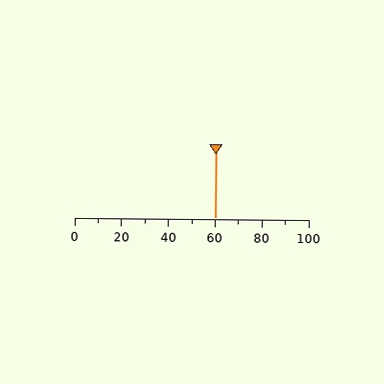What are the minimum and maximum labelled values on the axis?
The axis runs from 0 to 100.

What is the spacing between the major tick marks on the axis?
The major ticks are spaced 20 apart.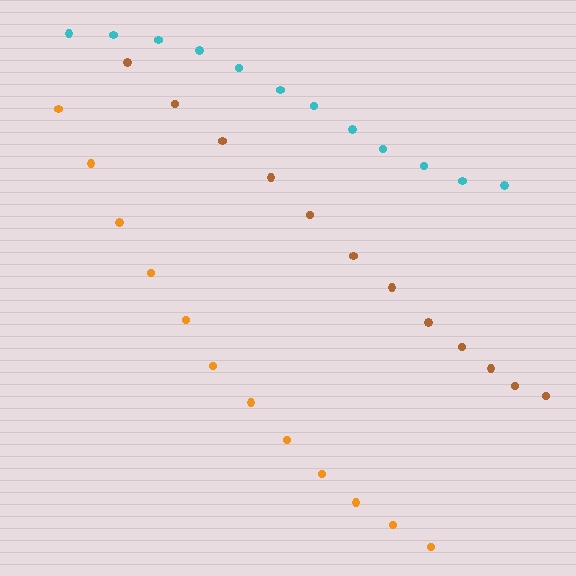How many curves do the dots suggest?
There are 3 distinct paths.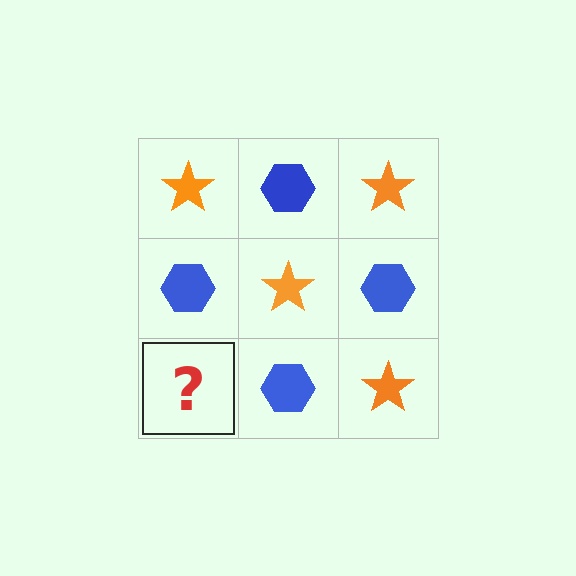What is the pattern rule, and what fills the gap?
The rule is that it alternates orange star and blue hexagon in a checkerboard pattern. The gap should be filled with an orange star.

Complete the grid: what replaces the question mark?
The question mark should be replaced with an orange star.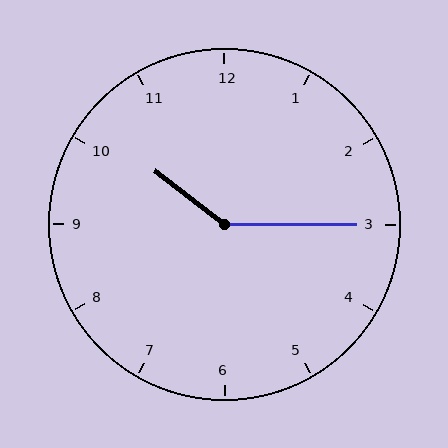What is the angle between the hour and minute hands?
Approximately 142 degrees.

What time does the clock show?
10:15.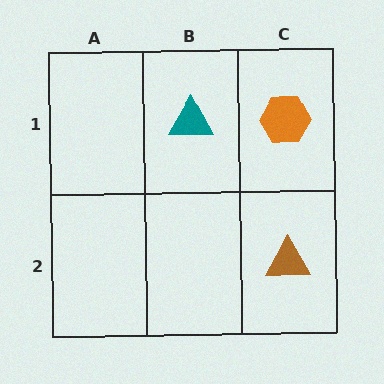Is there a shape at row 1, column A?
No, that cell is empty.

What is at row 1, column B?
A teal triangle.